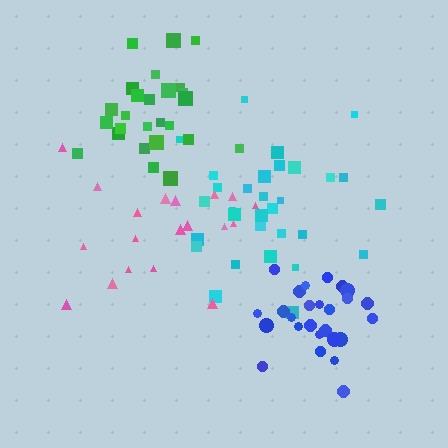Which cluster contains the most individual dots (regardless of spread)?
Cyan (32).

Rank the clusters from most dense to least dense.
blue, green, pink, cyan.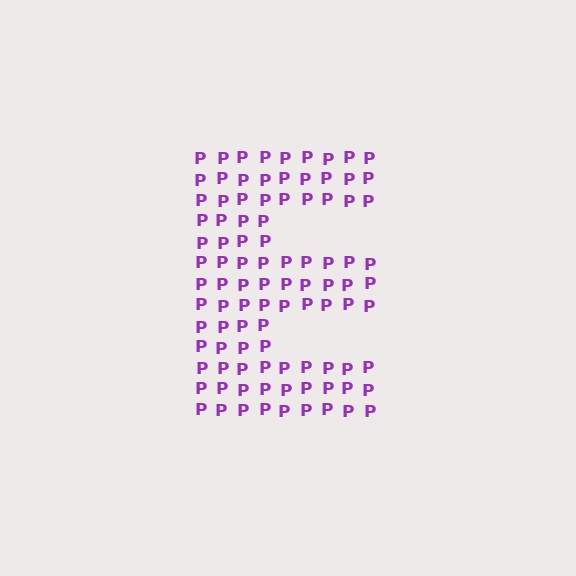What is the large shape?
The large shape is the letter E.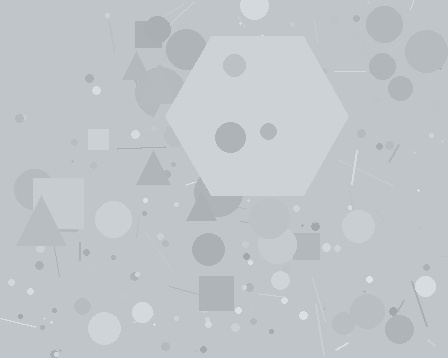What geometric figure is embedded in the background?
A hexagon is embedded in the background.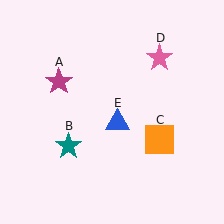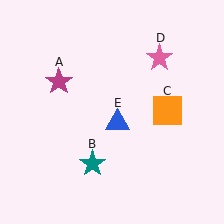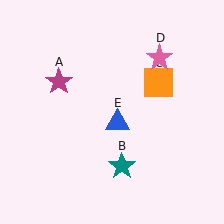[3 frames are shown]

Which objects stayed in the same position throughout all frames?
Magenta star (object A) and pink star (object D) and blue triangle (object E) remained stationary.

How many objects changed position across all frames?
2 objects changed position: teal star (object B), orange square (object C).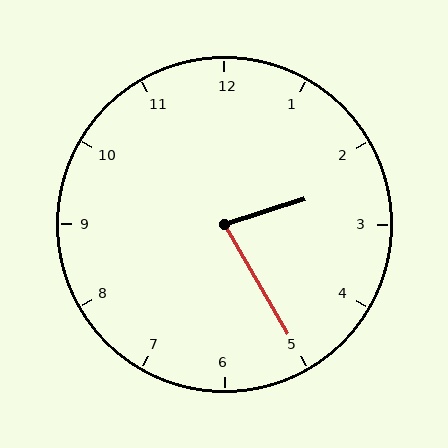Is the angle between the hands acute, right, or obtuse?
It is acute.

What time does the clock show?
2:25.